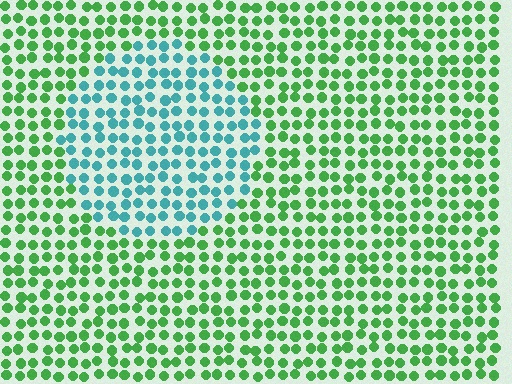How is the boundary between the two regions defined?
The boundary is defined purely by a slight shift in hue (about 58 degrees). Spacing, size, and orientation are identical on both sides.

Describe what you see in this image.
The image is filled with small green elements in a uniform arrangement. A circle-shaped region is visible where the elements are tinted to a slightly different hue, forming a subtle color boundary.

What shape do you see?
I see a circle.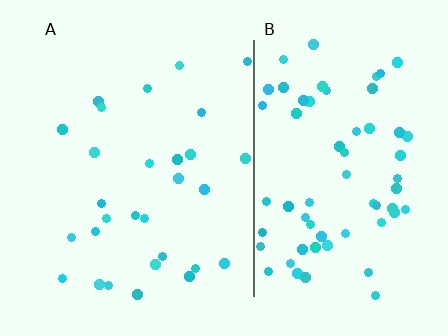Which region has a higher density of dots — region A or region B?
B (the right).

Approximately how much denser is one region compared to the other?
Approximately 2.3× — region B over region A.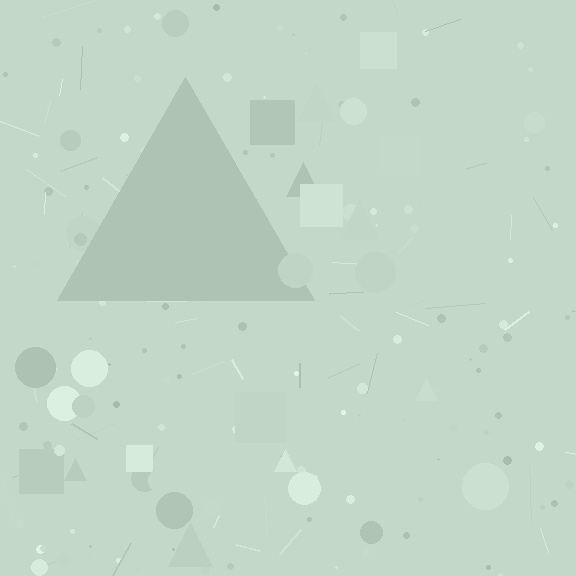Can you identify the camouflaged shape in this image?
The camouflaged shape is a triangle.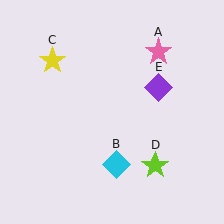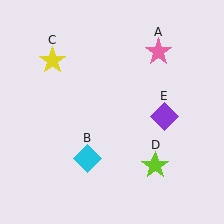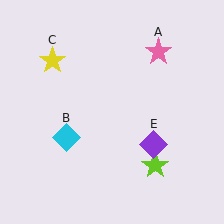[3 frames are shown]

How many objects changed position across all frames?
2 objects changed position: cyan diamond (object B), purple diamond (object E).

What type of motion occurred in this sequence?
The cyan diamond (object B), purple diamond (object E) rotated clockwise around the center of the scene.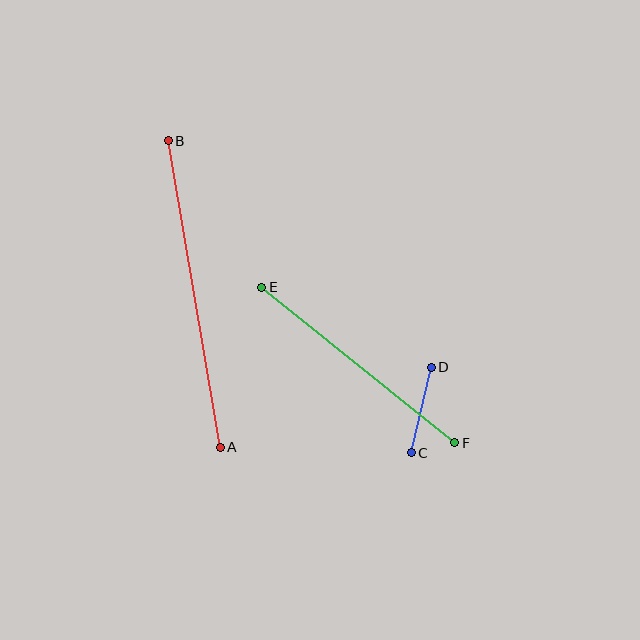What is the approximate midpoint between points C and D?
The midpoint is at approximately (421, 410) pixels.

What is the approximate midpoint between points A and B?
The midpoint is at approximately (194, 294) pixels.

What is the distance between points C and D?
The distance is approximately 88 pixels.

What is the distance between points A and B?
The distance is approximately 311 pixels.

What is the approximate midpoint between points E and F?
The midpoint is at approximately (358, 365) pixels.